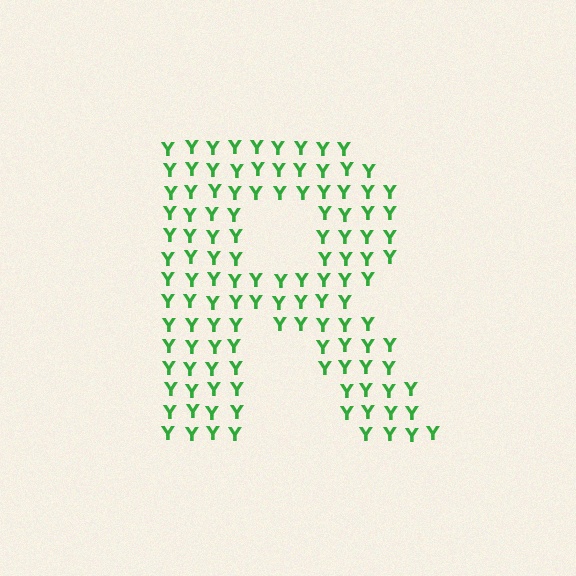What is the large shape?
The large shape is the letter R.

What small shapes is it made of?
It is made of small letter Y's.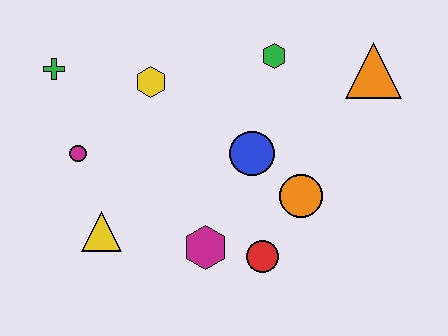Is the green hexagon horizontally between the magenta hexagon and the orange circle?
Yes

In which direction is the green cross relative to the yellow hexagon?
The green cross is to the left of the yellow hexagon.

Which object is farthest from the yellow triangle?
The orange triangle is farthest from the yellow triangle.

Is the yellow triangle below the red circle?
No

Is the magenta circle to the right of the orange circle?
No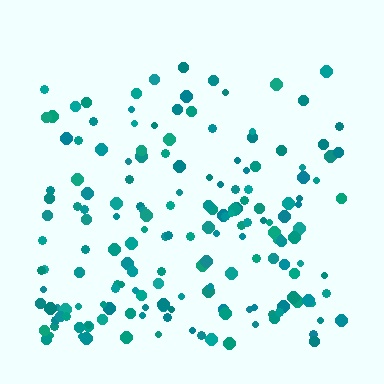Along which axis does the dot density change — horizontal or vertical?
Vertical.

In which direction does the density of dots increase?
From top to bottom, with the bottom side densest.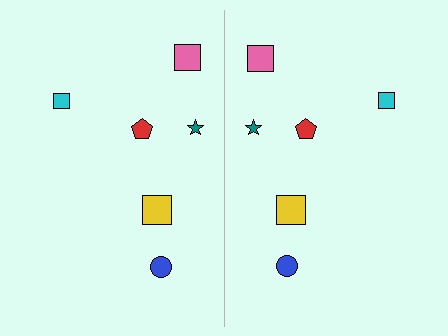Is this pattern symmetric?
Yes, this pattern has bilateral (reflection) symmetry.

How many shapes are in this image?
There are 12 shapes in this image.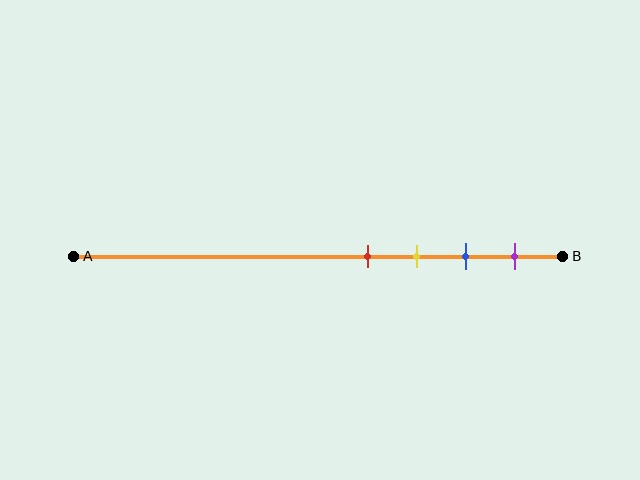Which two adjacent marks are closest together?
The red and yellow marks are the closest adjacent pair.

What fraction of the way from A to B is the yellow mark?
The yellow mark is approximately 70% (0.7) of the way from A to B.